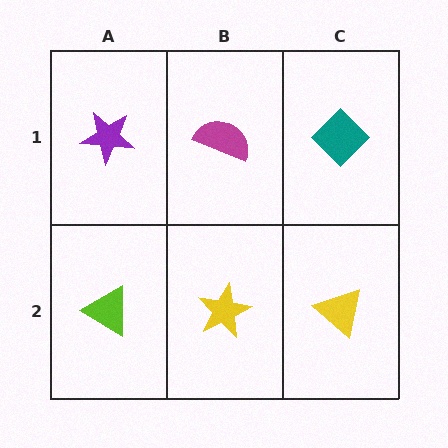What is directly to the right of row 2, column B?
A yellow triangle.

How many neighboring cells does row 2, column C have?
2.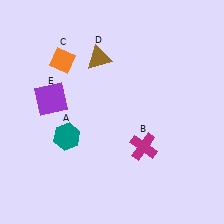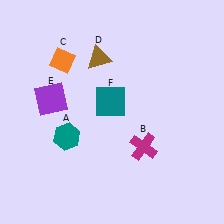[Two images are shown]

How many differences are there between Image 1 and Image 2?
There is 1 difference between the two images.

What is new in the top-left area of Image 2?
A teal square (F) was added in the top-left area of Image 2.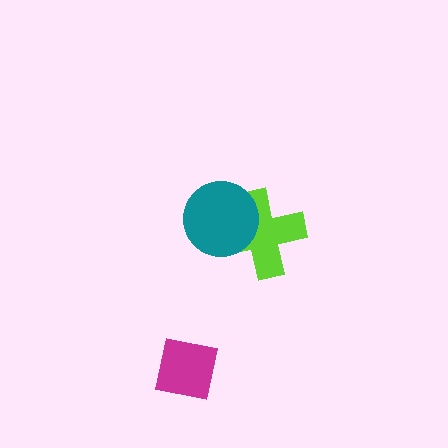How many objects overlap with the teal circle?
1 object overlaps with the teal circle.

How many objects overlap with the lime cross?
1 object overlaps with the lime cross.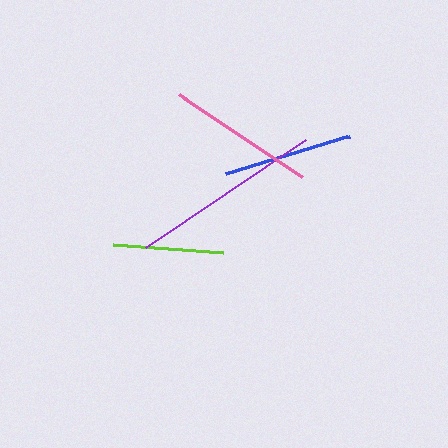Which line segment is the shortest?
The lime line is the shortest at approximately 110 pixels.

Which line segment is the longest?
The purple line is the longest at approximately 194 pixels.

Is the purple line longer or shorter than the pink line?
The purple line is longer than the pink line.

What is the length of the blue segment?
The blue segment is approximately 129 pixels long.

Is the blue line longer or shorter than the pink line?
The pink line is longer than the blue line.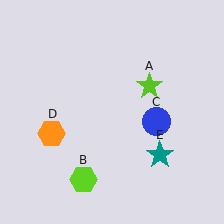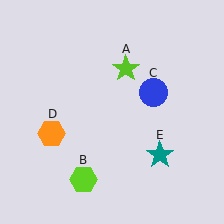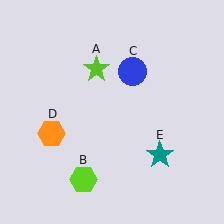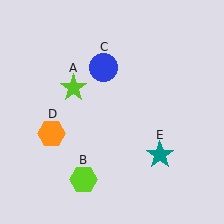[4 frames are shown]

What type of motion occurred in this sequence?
The lime star (object A), blue circle (object C) rotated counterclockwise around the center of the scene.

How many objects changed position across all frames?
2 objects changed position: lime star (object A), blue circle (object C).